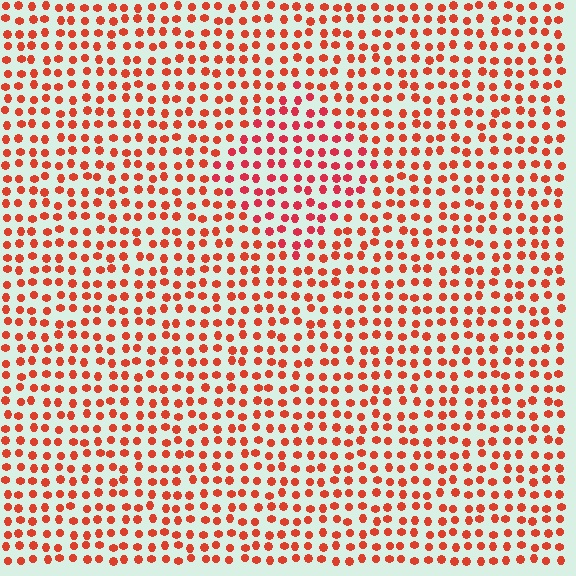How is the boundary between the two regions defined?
The boundary is defined purely by a slight shift in hue (about 17 degrees). Spacing, size, and orientation are identical on both sides.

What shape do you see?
I see a diamond.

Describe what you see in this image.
The image is filled with small red elements in a uniform arrangement. A diamond-shaped region is visible where the elements are tinted to a slightly different hue, forming a subtle color boundary.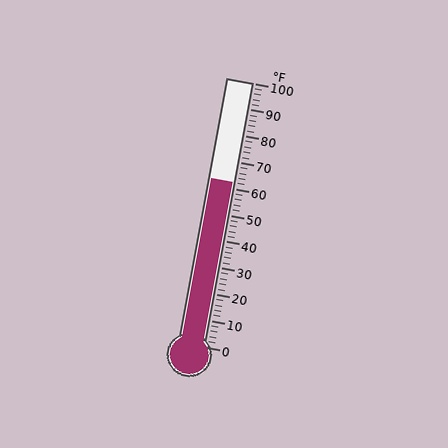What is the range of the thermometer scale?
The thermometer scale ranges from 0°F to 100°F.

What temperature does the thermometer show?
The thermometer shows approximately 62°F.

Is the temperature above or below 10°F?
The temperature is above 10°F.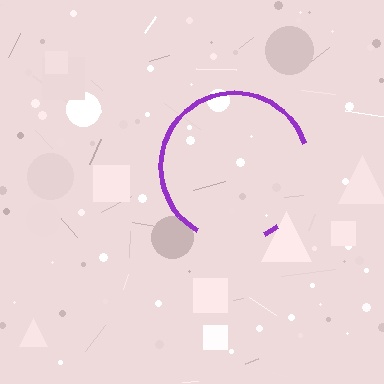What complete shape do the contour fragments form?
The contour fragments form a circle.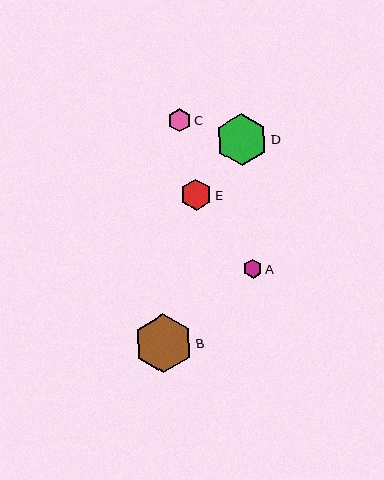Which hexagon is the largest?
Hexagon B is the largest with a size of approximately 59 pixels.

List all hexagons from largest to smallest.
From largest to smallest: B, D, E, C, A.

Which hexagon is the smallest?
Hexagon A is the smallest with a size of approximately 19 pixels.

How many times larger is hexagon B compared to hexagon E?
Hexagon B is approximately 1.9 times the size of hexagon E.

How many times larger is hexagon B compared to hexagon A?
Hexagon B is approximately 3.0 times the size of hexagon A.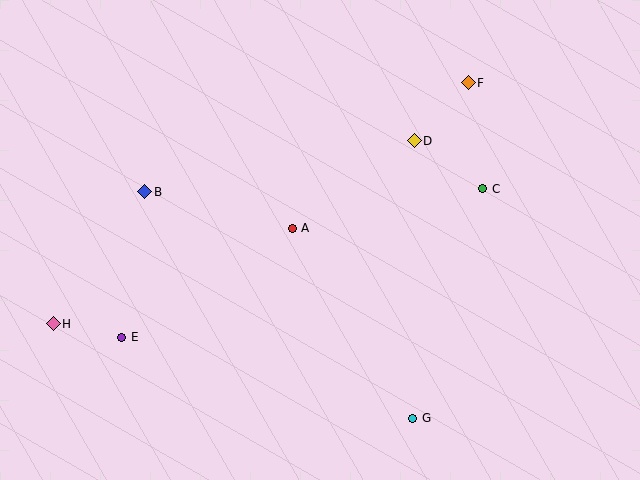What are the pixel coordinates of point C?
Point C is at (483, 189).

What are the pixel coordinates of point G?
Point G is at (413, 418).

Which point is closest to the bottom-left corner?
Point H is closest to the bottom-left corner.